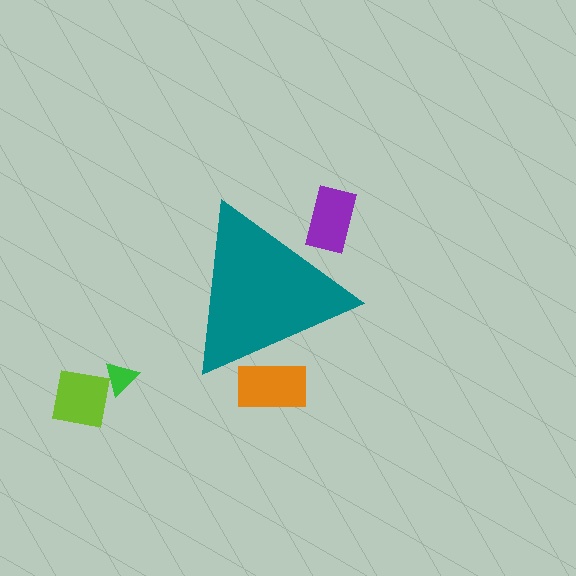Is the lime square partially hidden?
No, the lime square is fully visible.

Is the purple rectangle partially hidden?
Yes, the purple rectangle is partially hidden behind the teal triangle.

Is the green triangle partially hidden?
No, the green triangle is fully visible.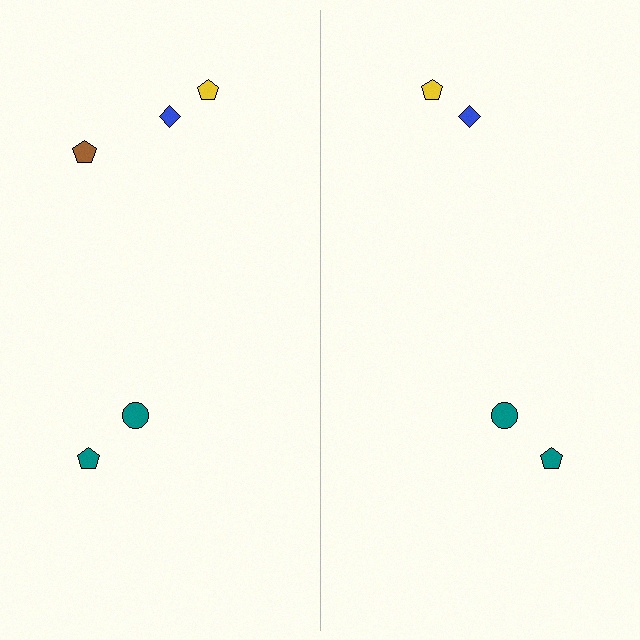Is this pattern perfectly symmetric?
No, the pattern is not perfectly symmetric. A brown pentagon is missing from the right side.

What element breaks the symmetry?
A brown pentagon is missing from the right side.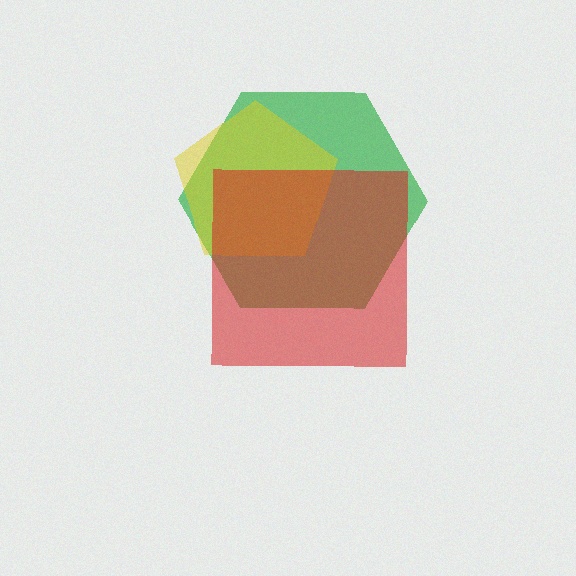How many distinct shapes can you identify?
There are 3 distinct shapes: a green hexagon, a yellow pentagon, a red square.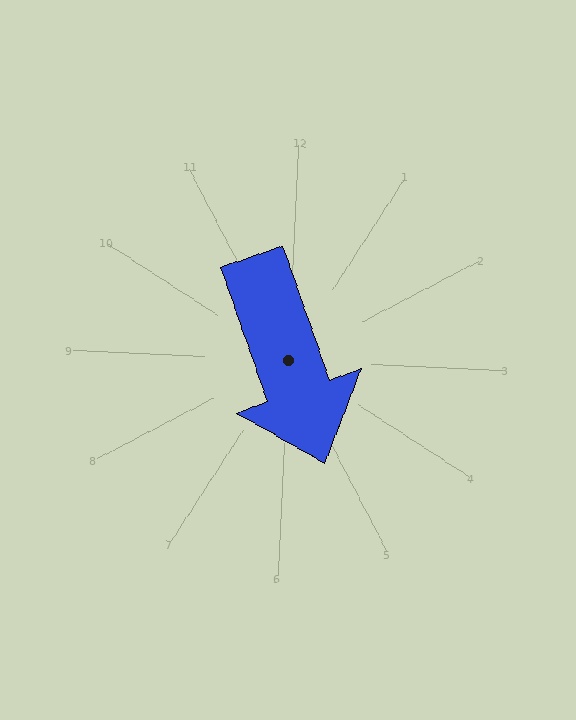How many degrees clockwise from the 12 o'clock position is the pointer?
Approximately 158 degrees.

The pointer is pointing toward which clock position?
Roughly 5 o'clock.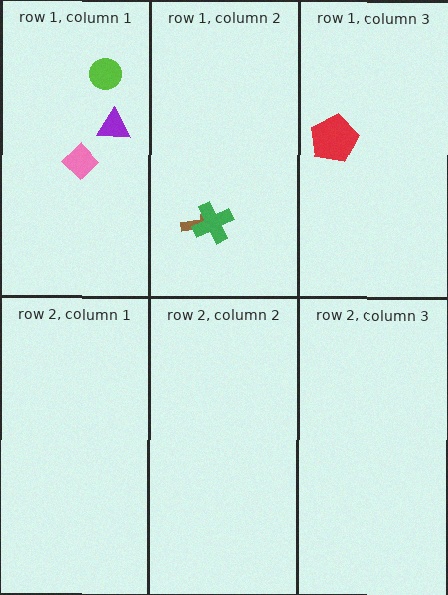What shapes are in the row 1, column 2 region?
The brown arrow, the green cross.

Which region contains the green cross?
The row 1, column 2 region.